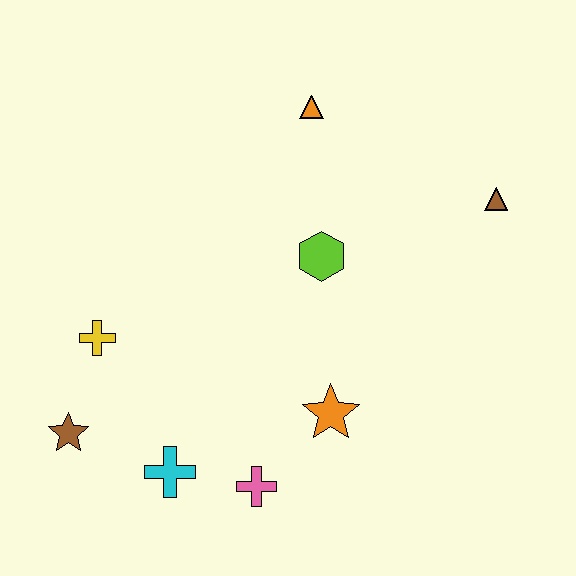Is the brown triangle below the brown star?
No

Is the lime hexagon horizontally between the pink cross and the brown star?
No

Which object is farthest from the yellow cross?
The brown triangle is farthest from the yellow cross.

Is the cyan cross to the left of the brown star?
No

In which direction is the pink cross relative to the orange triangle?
The pink cross is below the orange triangle.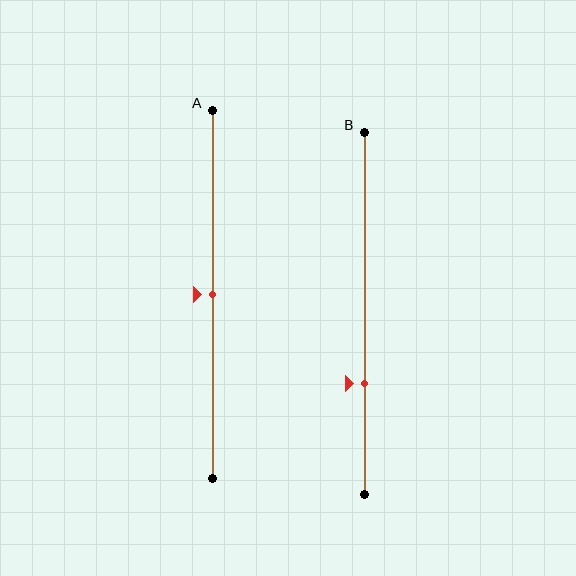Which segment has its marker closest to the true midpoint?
Segment A has its marker closest to the true midpoint.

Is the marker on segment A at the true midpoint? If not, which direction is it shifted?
Yes, the marker on segment A is at the true midpoint.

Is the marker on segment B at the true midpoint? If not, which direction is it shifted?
No, the marker on segment B is shifted downward by about 19% of the segment length.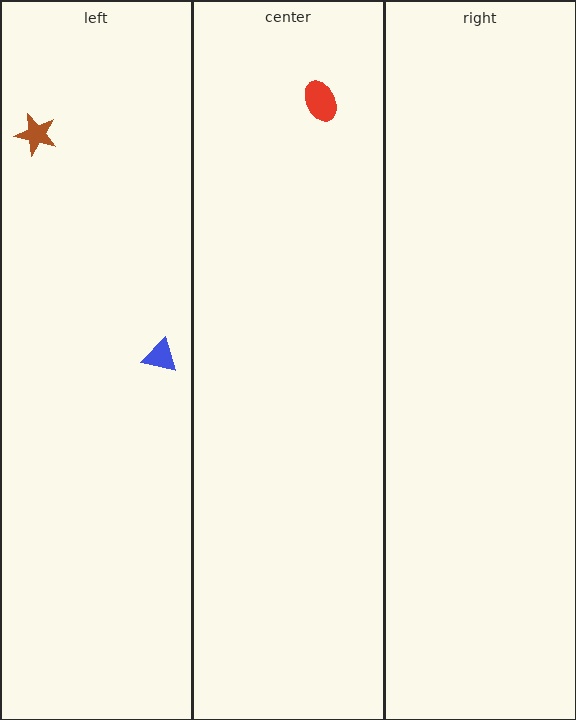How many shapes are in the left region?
2.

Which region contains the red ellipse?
The center region.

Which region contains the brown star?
The left region.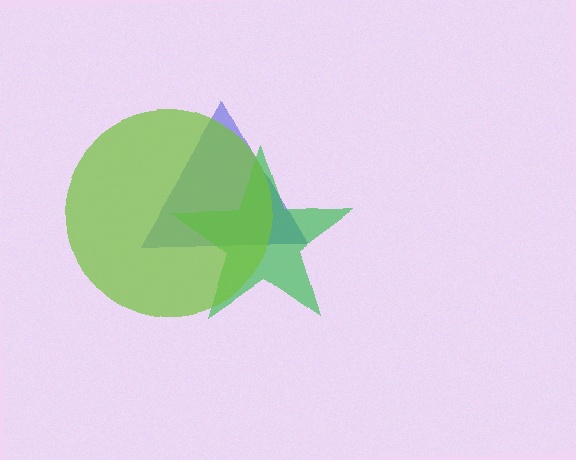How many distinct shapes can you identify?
There are 3 distinct shapes: a blue triangle, a green star, a lime circle.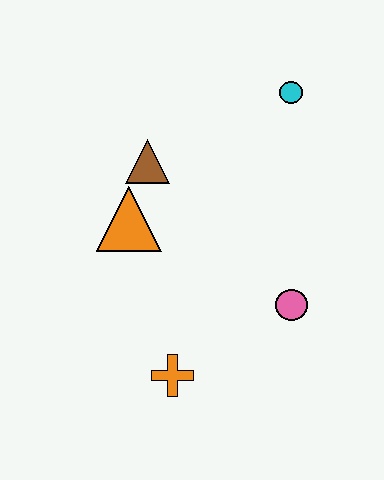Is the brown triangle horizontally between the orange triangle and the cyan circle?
Yes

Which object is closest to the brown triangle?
The orange triangle is closest to the brown triangle.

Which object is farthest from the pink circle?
The cyan circle is farthest from the pink circle.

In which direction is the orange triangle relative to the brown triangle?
The orange triangle is below the brown triangle.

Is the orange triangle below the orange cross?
No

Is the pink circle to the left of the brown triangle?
No